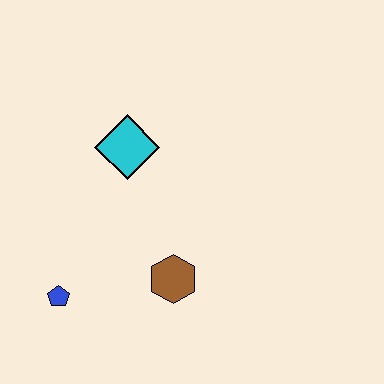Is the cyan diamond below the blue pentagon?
No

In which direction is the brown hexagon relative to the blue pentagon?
The brown hexagon is to the right of the blue pentagon.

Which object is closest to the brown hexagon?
The blue pentagon is closest to the brown hexagon.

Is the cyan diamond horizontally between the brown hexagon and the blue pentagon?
Yes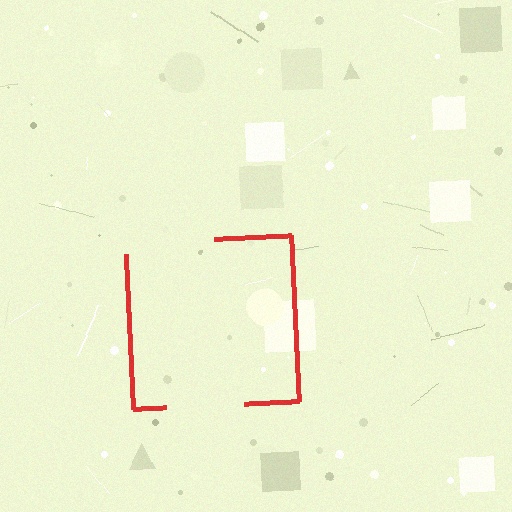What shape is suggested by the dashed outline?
The dashed outline suggests a square.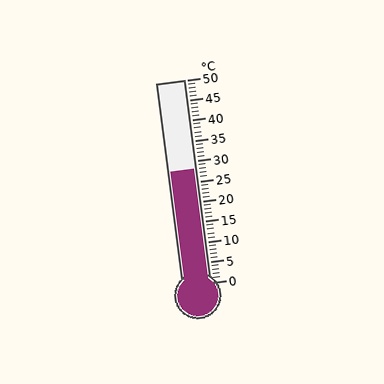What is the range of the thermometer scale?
The thermometer scale ranges from 0°C to 50°C.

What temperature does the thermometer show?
The thermometer shows approximately 28°C.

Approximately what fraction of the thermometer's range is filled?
The thermometer is filled to approximately 55% of its range.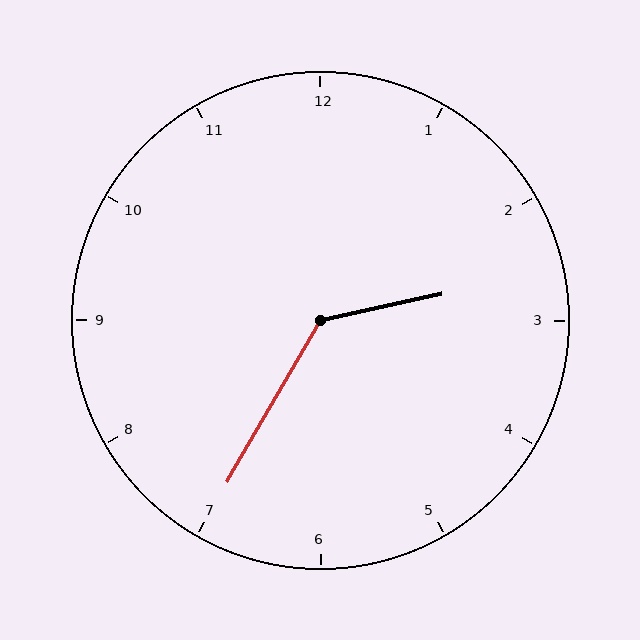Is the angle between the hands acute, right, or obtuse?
It is obtuse.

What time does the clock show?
2:35.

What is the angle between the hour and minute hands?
Approximately 132 degrees.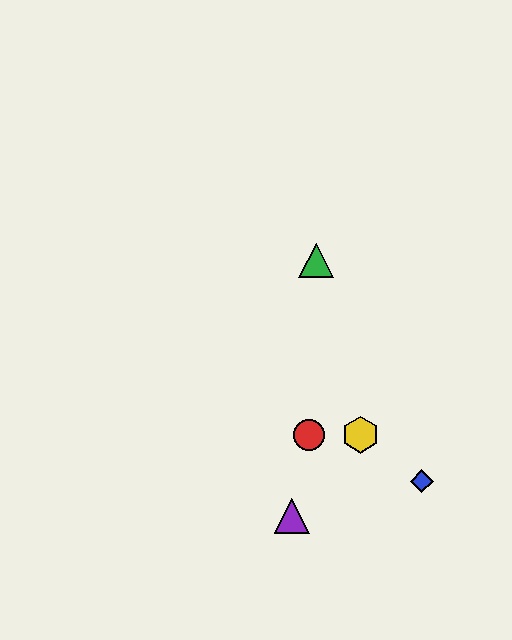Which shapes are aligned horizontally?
The red circle, the yellow hexagon are aligned horizontally.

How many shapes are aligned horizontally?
2 shapes (the red circle, the yellow hexagon) are aligned horizontally.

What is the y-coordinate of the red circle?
The red circle is at y≈435.